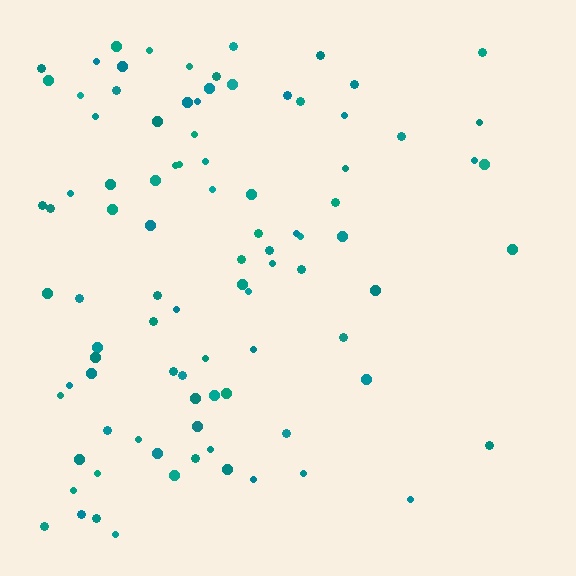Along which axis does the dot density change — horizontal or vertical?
Horizontal.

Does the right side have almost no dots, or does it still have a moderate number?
Still a moderate number, just noticeably fewer than the left.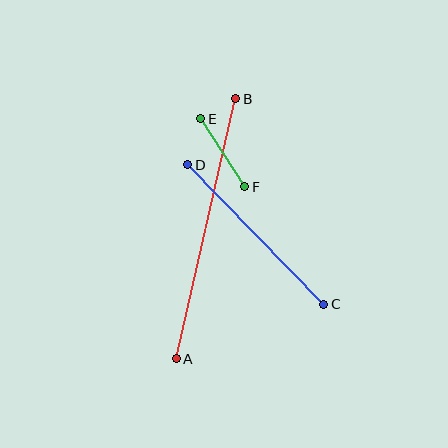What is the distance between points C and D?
The distance is approximately 195 pixels.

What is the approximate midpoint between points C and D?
The midpoint is at approximately (256, 234) pixels.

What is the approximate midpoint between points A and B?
The midpoint is at approximately (206, 229) pixels.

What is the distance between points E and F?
The distance is approximately 81 pixels.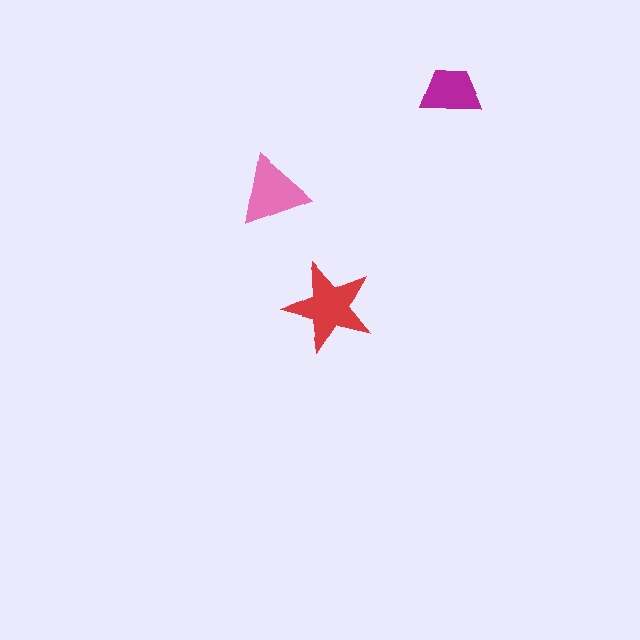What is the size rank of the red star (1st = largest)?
1st.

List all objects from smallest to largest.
The magenta trapezoid, the pink triangle, the red star.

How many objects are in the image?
There are 3 objects in the image.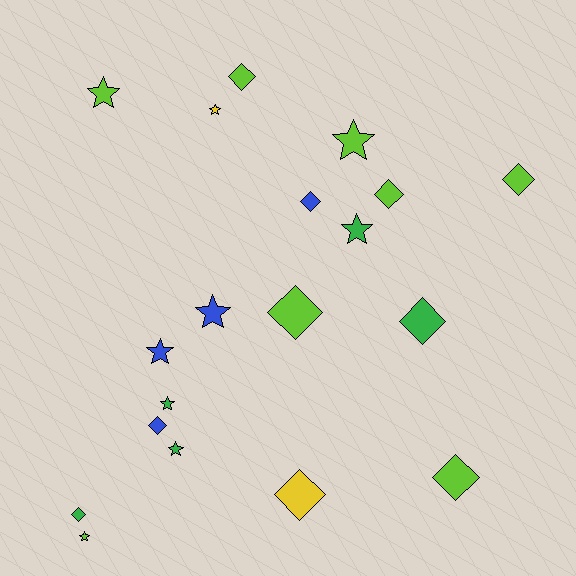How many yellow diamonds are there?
There is 1 yellow diamond.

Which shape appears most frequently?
Diamond, with 10 objects.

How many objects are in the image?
There are 19 objects.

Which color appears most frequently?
Lime, with 8 objects.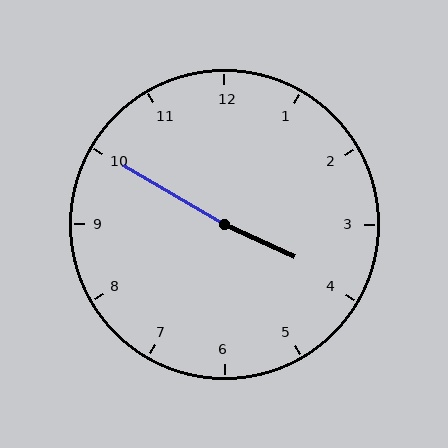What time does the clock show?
3:50.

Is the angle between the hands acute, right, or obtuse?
It is obtuse.